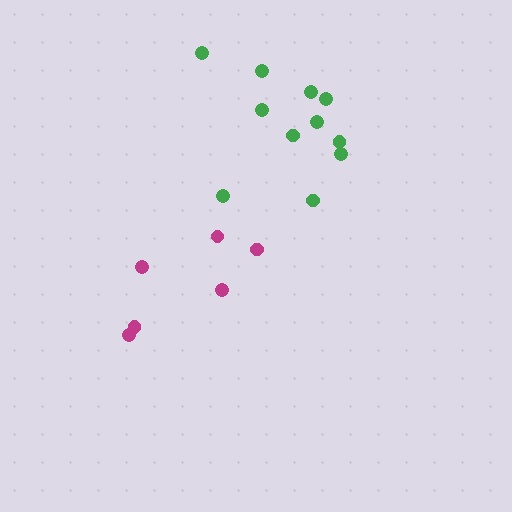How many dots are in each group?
Group 1: 6 dots, Group 2: 11 dots (17 total).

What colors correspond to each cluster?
The clusters are colored: magenta, green.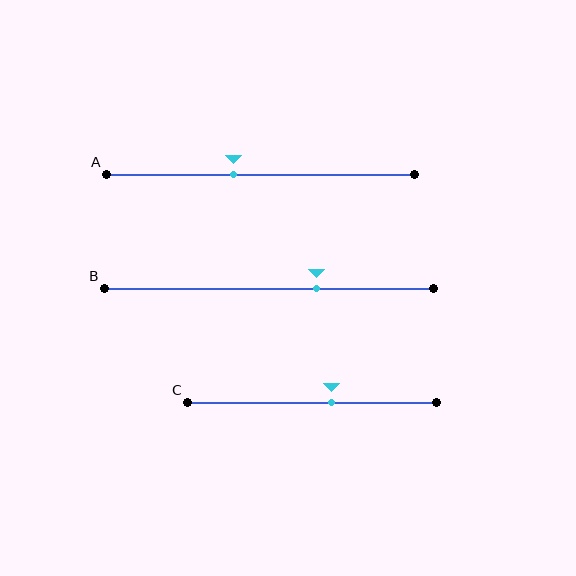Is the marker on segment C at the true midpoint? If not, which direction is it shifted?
No, the marker on segment C is shifted to the right by about 8% of the segment length.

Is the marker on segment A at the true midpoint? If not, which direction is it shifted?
No, the marker on segment A is shifted to the left by about 9% of the segment length.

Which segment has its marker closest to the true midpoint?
Segment C has its marker closest to the true midpoint.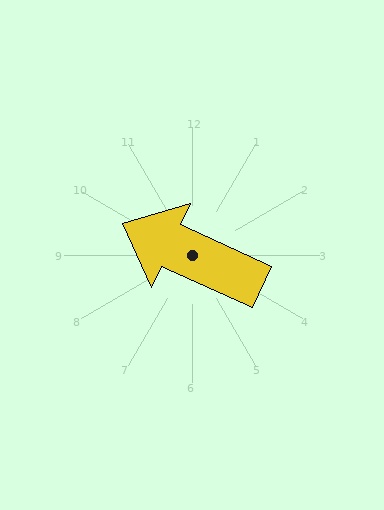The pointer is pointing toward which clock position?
Roughly 10 o'clock.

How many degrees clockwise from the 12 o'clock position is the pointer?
Approximately 295 degrees.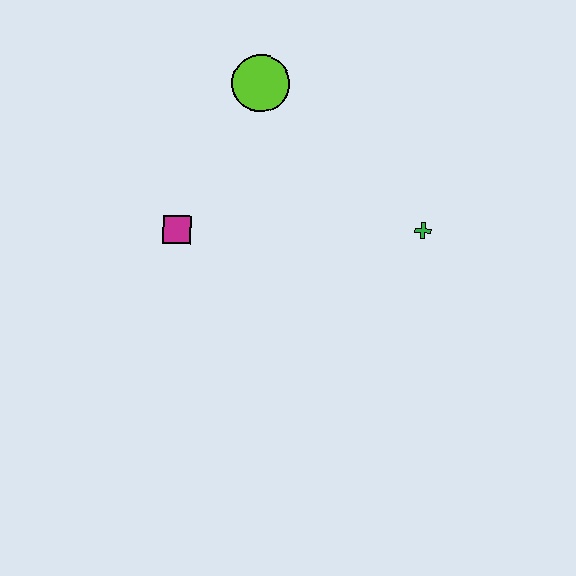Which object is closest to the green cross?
The lime circle is closest to the green cross.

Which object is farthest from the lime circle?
The green cross is farthest from the lime circle.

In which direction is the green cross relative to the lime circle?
The green cross is to the right of the lime circle.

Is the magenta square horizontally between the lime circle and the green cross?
No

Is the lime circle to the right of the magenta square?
Yes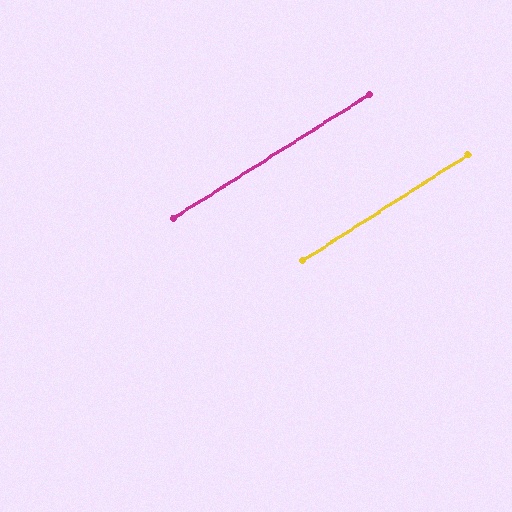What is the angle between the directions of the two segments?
Approximately 0 degrees.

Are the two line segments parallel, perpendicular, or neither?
Parallel — their directions differ by only 0.2°.